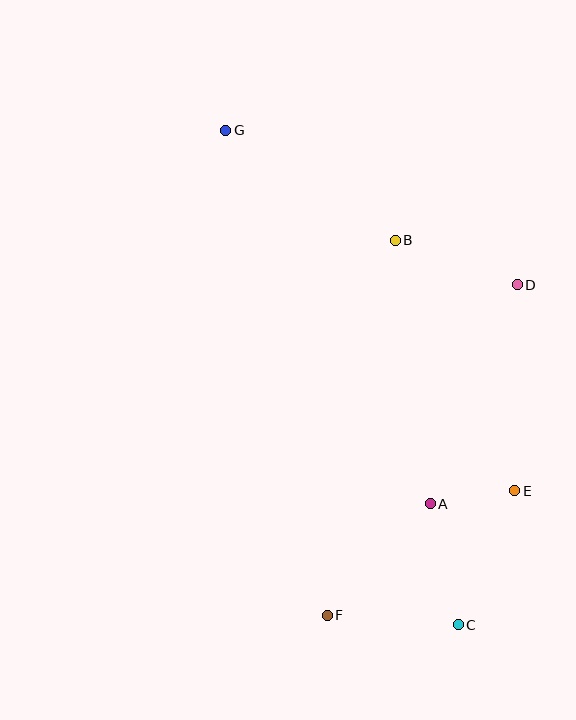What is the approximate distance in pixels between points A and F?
The distance between A and F is approximately 152 pixels.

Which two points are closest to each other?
Points A and E are closest to each other.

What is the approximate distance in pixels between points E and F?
The distance between E and F is approximately 225 pixels.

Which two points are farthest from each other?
Points C and G are farthest from each other.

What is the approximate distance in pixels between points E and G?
The distance between E and G is approximately 462 pixels.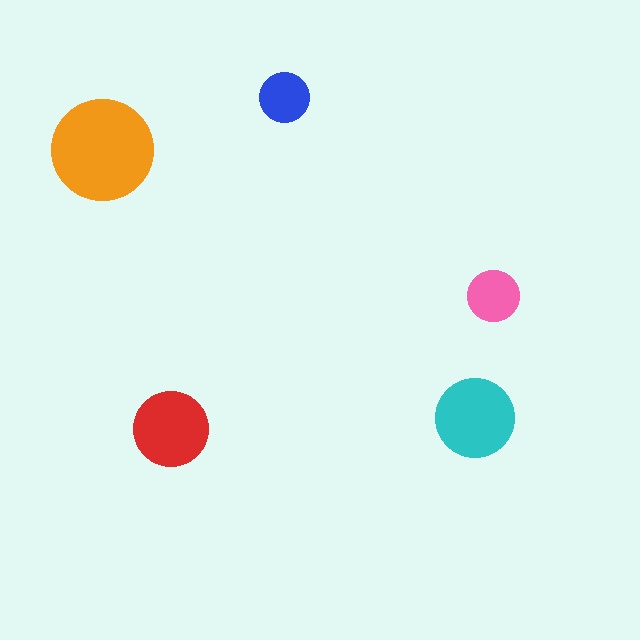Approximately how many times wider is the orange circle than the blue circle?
About 2 times wider.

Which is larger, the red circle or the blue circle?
The red one.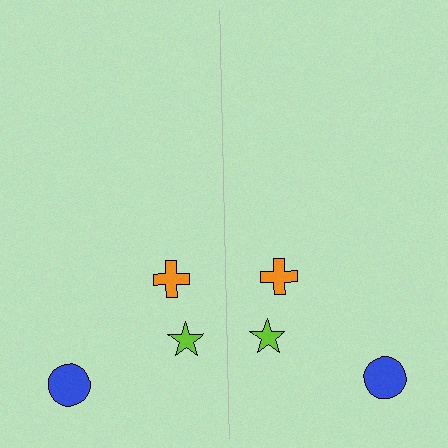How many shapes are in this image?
There are 6 shapes in this image.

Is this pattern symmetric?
Yes, this pattern has bilateral (reflection) symmetry.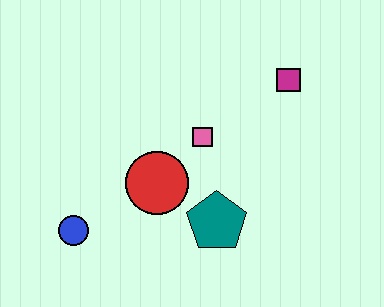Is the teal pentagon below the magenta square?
Yes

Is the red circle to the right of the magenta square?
No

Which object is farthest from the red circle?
The magenta square is farthest from the red circle.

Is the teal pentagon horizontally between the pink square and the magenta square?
Yes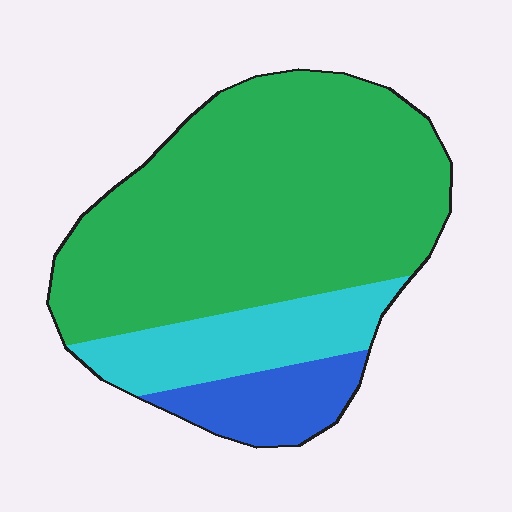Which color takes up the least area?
Blue, at roughly 10%.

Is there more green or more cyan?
Green.